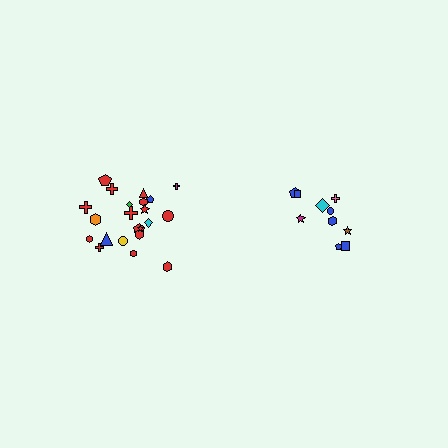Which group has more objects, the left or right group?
The left group.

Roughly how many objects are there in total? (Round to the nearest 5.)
Roughly 30 objects in total.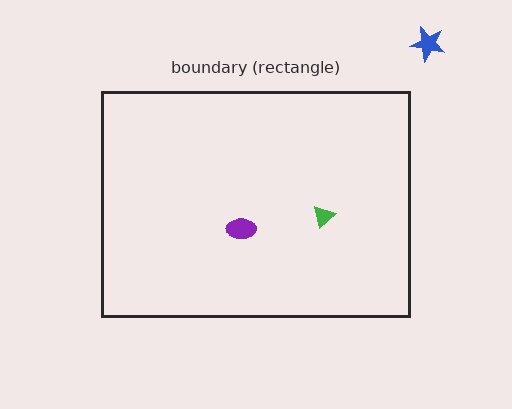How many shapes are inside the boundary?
2 inside, 1 outside.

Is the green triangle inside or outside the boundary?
Inside.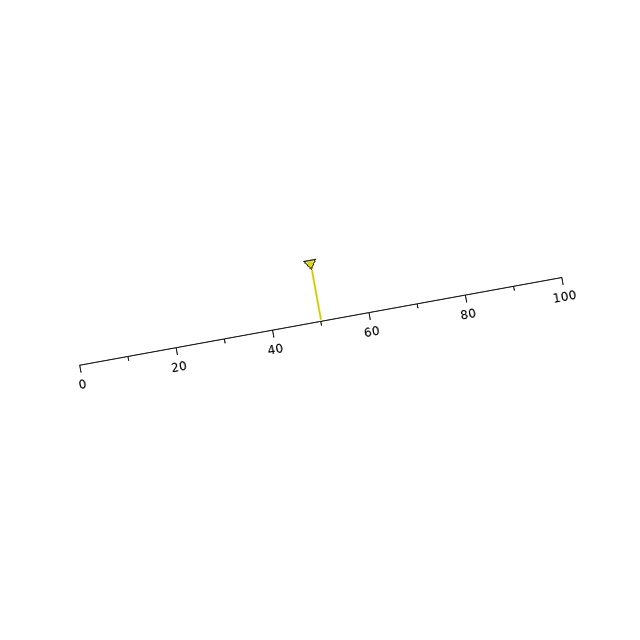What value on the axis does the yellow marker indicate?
The marker indicates approximately 50.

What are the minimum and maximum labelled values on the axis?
The axis runs from 0 to 100.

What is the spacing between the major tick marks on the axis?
The major ticks are spaced 20 apart.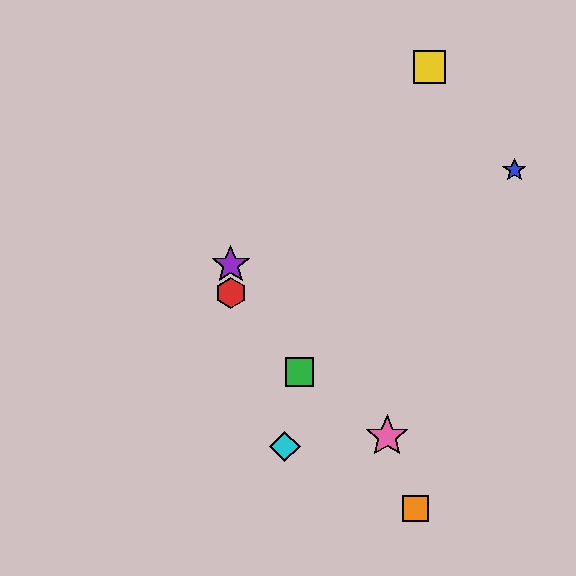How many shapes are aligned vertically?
2 shapes (the red hexagon, the purple star) are aligned vertically.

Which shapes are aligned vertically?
The red hexagon, the purple star are aligned vertically.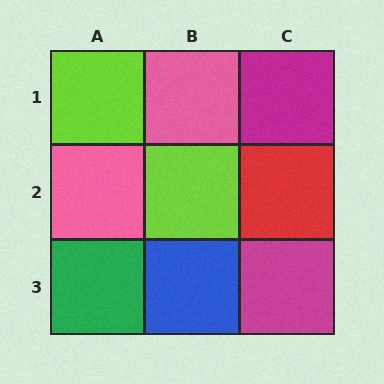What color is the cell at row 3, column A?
Green.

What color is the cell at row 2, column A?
Pink.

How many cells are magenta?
2 cells are magenta.